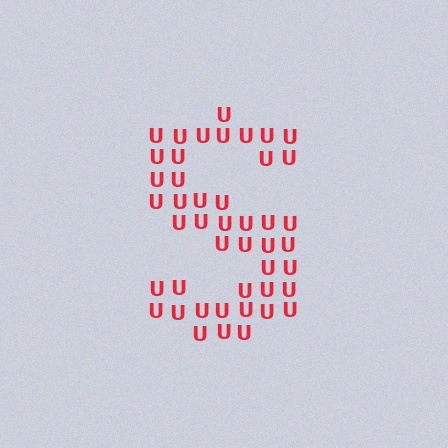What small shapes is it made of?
It is made of small letter U's.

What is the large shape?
The large shape is the letter S.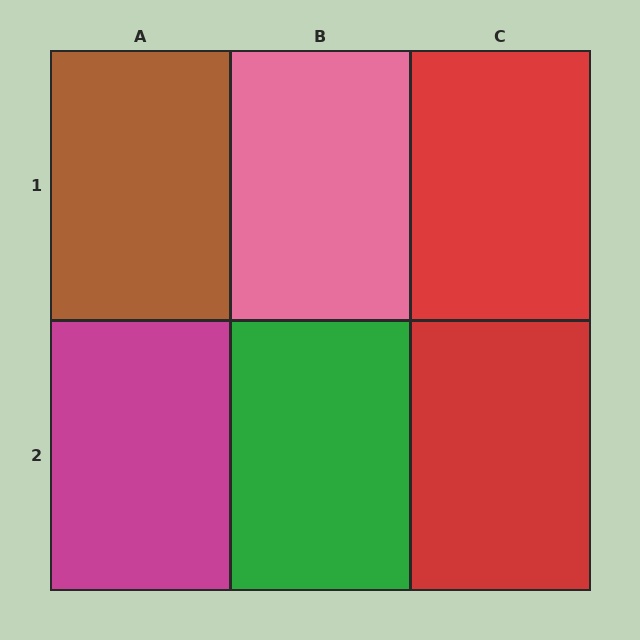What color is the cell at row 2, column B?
Green.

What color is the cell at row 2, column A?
Magenta.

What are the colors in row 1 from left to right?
Brown, pink, red.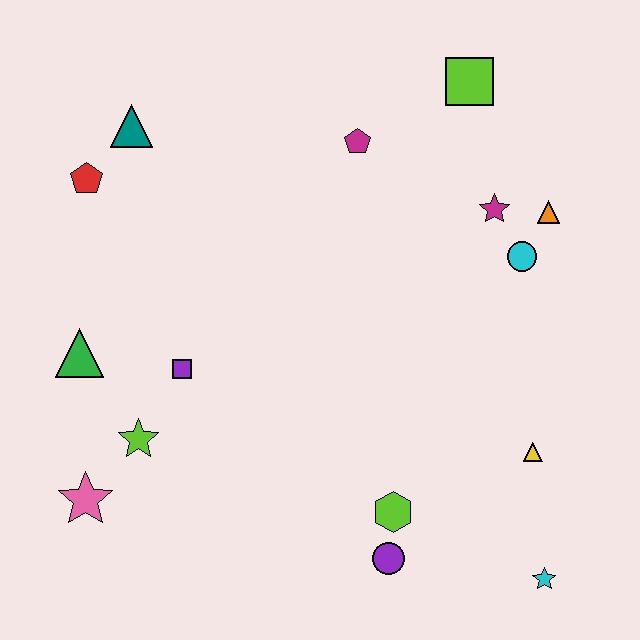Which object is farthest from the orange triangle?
The pink star is farthest from the orange triangle.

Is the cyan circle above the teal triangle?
No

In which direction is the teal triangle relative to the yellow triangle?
The teal triangle is to the left of the yellow triangle.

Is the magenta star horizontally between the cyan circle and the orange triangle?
No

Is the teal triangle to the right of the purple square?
No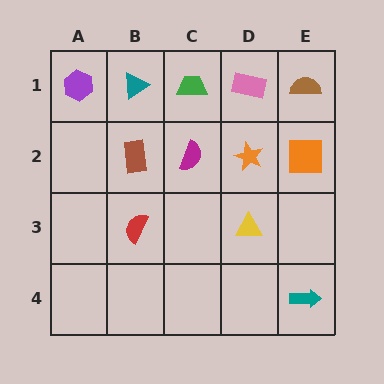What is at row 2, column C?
A magenta semicircle.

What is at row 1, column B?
A teal triangle.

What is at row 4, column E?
A teal arrow.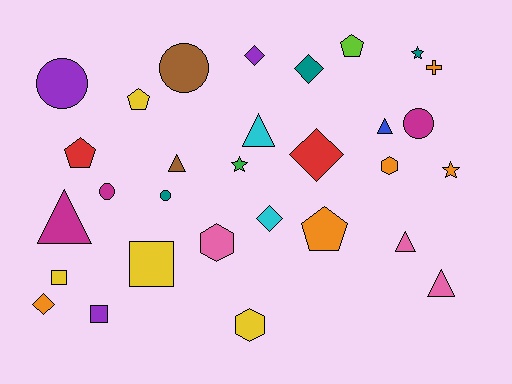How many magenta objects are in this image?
There are 3 magenta objects.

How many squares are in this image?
There are 3 squares.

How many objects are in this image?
There are 30 objects.